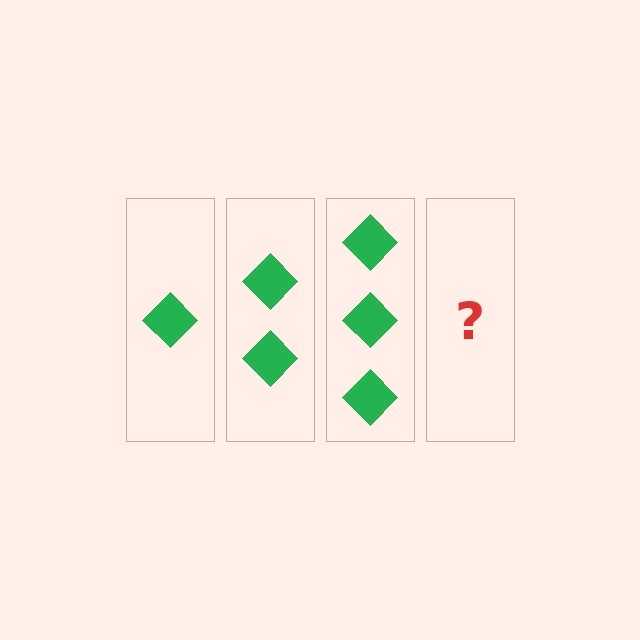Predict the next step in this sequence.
The next step is 4 diamonds.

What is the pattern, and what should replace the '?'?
The pattern is that each step adds one more diamond. The '?' should be 4 diamonds.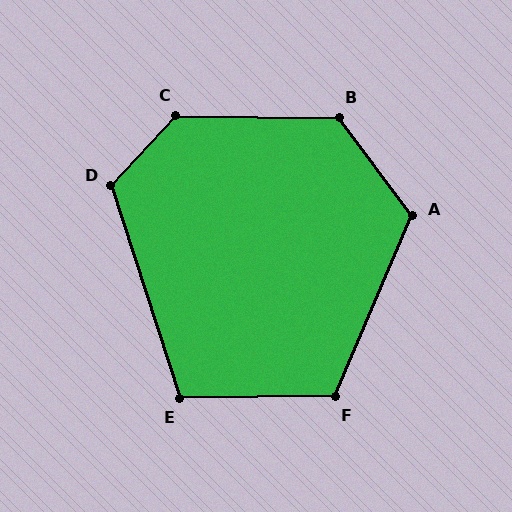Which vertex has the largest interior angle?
C, at approximately 132 degrees.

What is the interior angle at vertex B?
Approximately 127 degrees (obtuse).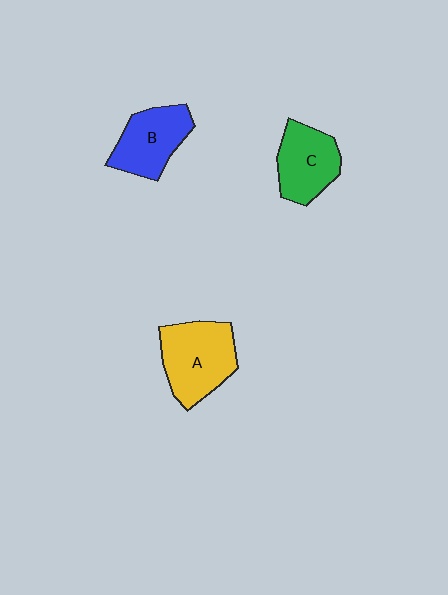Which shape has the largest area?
Shape A (yellow).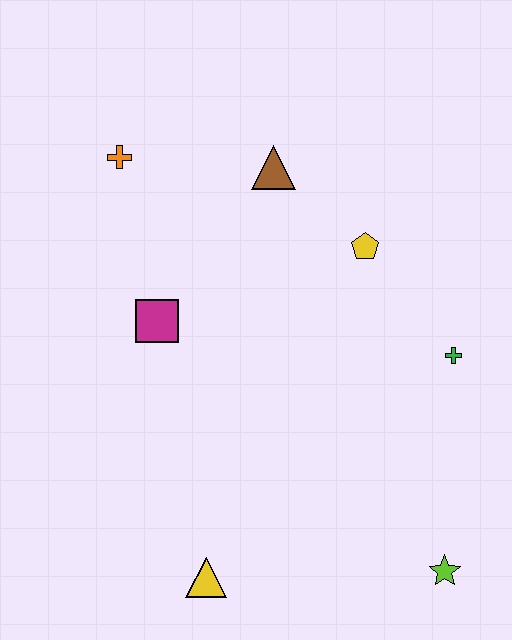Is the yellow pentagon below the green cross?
No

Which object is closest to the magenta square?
The orange cross is closest to the magenta square.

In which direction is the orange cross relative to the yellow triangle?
The orange cross is above the yellow triangle.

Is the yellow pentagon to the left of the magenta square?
No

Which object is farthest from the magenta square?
The lime star is farthest from the magenta square.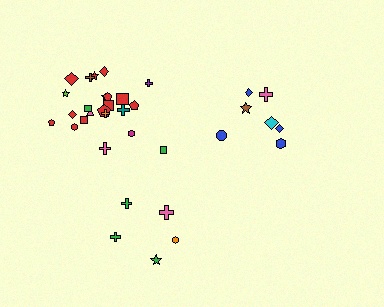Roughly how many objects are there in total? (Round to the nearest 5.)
Roughly 35 objects in total.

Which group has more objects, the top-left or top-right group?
The top-left group.